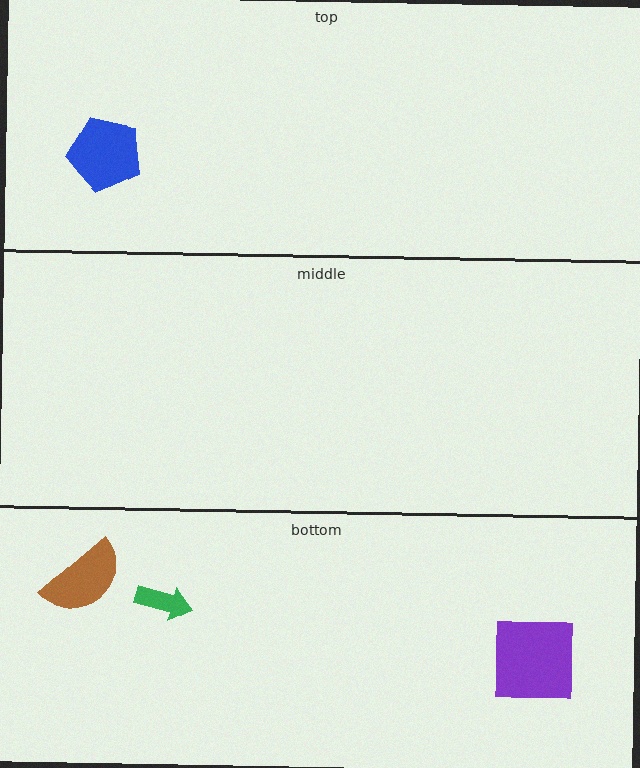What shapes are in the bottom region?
The brown semicircle, the purple square, the green arrow.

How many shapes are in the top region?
1.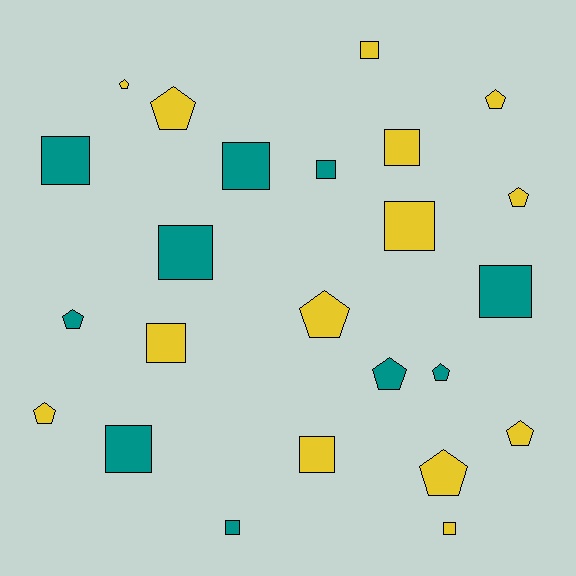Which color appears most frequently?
Yellow, with 14 objects.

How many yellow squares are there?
There are 6 yellow squares.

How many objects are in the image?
There are 24 objects.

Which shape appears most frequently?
Square, with 13 objects.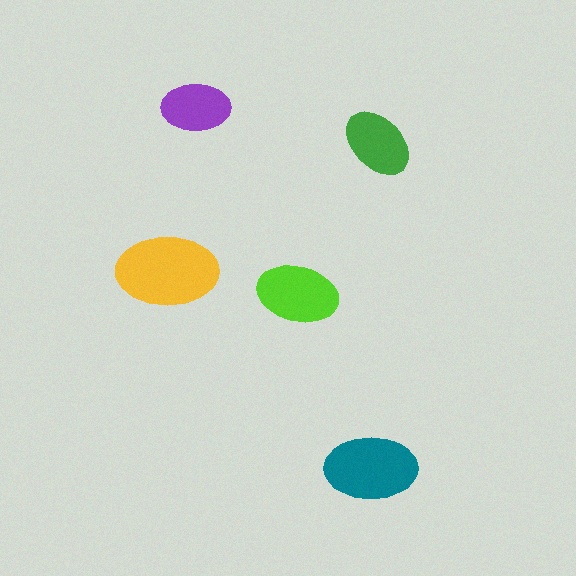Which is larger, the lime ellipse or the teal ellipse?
The teal one.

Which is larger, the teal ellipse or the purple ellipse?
The teal one.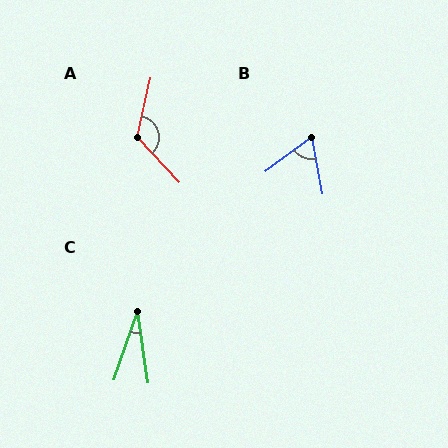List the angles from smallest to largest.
C (28°), B (64°), A (124°).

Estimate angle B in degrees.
Approximately 64 degrees.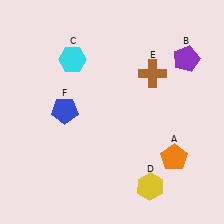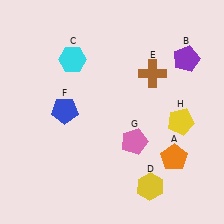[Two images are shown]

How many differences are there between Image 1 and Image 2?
There are 2 differences between the two images.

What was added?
A pink pentagon (G), a yellow pentagon (H) were added in Image 2.